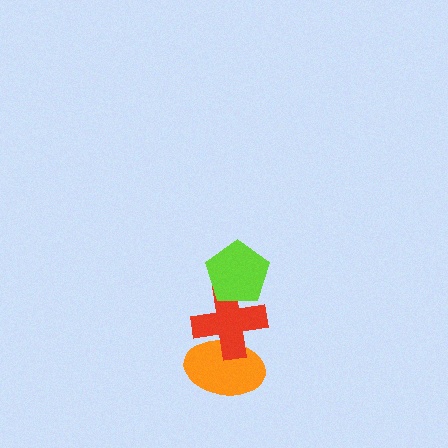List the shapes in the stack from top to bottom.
From top to bottom: the lime pentagon, the red cross, the orange ellipse.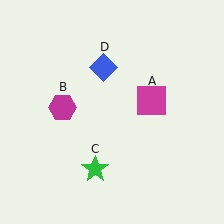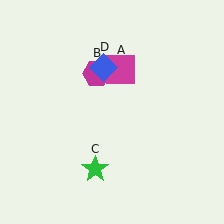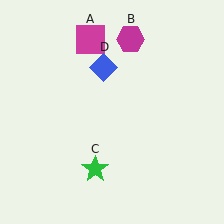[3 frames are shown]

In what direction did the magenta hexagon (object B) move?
The magenta hexagon (object B) moved up and to the right.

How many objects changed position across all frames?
2 objects changed position: magenta square (object A), magenta hexagon (object B).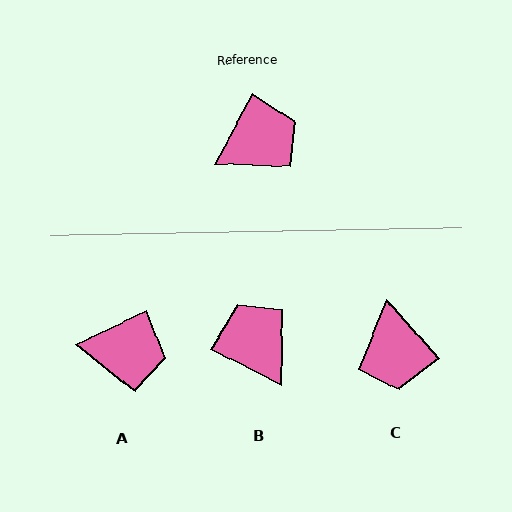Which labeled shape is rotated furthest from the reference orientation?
C, about 110 degrees away.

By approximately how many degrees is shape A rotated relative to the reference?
Approximately 37 degrees clockwise.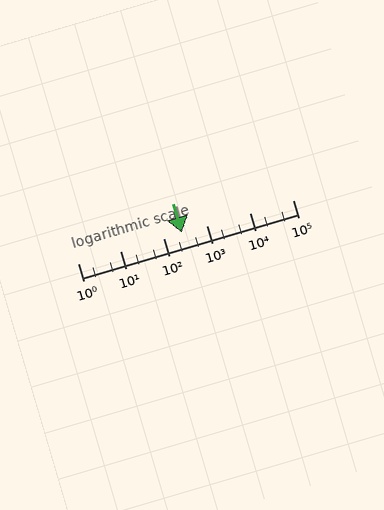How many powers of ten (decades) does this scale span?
The scale spans 5 decades, from 1 to 100000.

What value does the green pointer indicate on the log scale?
The pointer indicates approximately 260.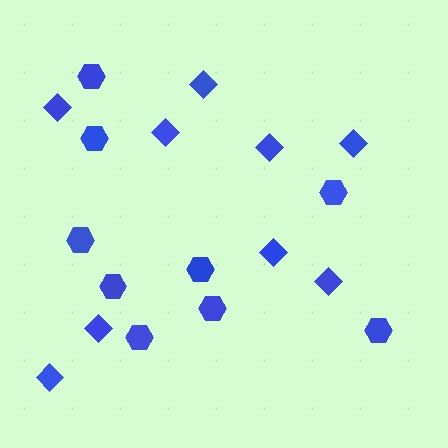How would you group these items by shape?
There are 2 groups: one group of diamonds (9) and one group of hexagons (9).